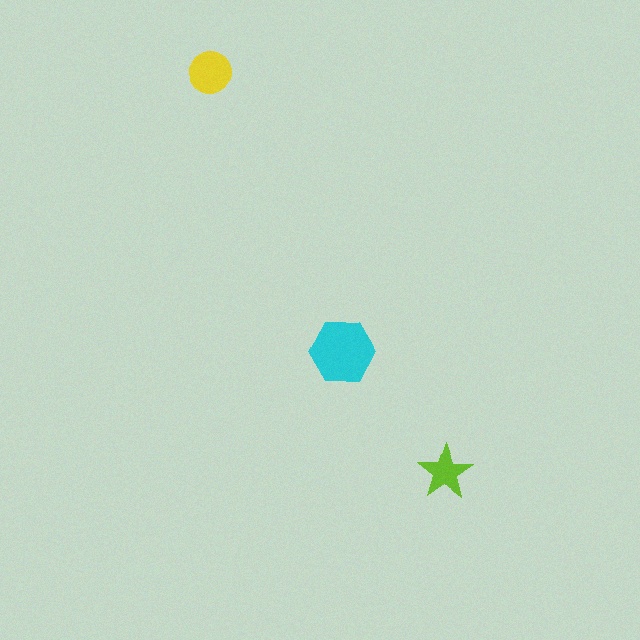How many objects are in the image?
There are 3 objects in the image.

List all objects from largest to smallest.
The cyan hexagon, the yellow circle, the lime star.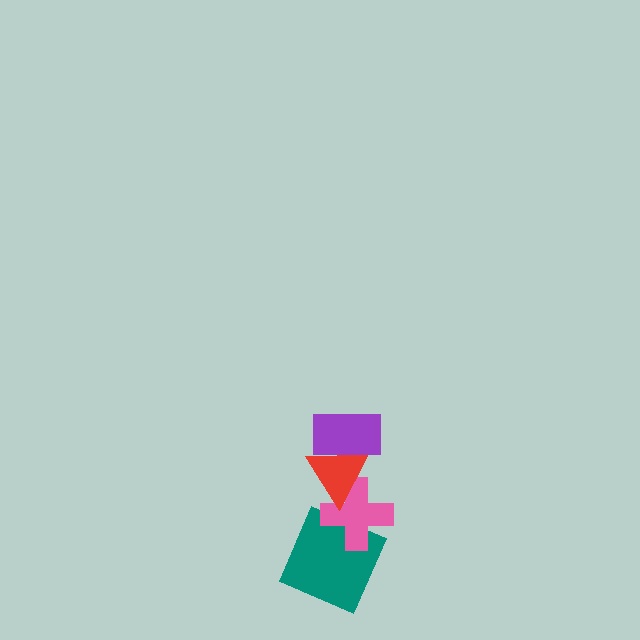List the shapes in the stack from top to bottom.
From top to bottom: the purple rectangle, the red triangle, the pink cross, the teal square.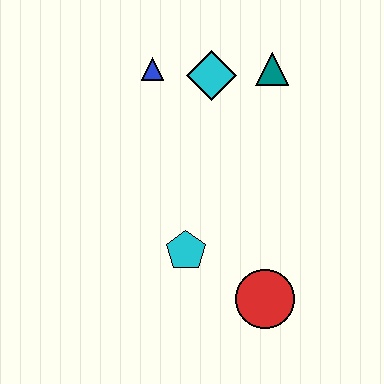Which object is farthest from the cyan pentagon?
The teal triangle is farthest from the cyan pentagon.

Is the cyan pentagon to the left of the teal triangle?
Yes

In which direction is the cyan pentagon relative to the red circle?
The cyan pentagon is to the left of the red circle.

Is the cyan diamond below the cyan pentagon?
No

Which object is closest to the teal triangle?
The cyan diamond is closest to the teal triangle.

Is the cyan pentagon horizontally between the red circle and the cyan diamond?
No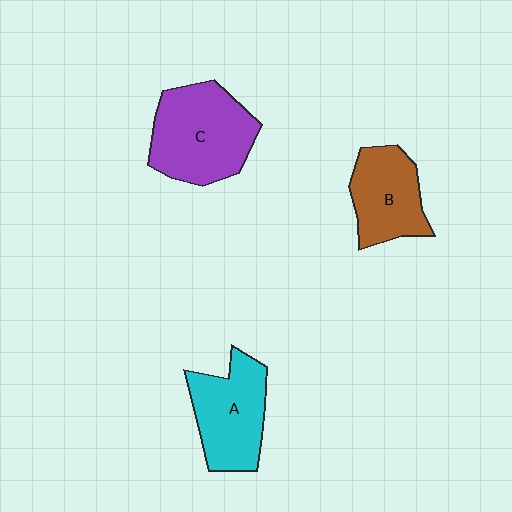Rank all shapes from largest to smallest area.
From largest to smallest: C (purple), A (cyan), B (brown).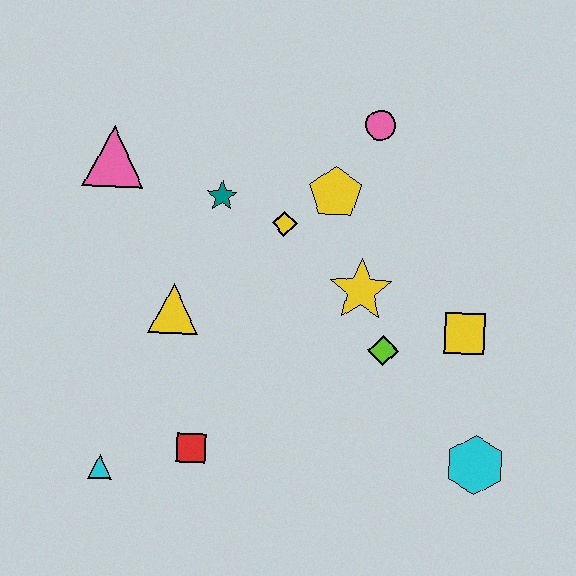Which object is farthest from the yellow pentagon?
The cyan triangle is farthest from the yellow pentagon.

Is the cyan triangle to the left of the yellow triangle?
Yes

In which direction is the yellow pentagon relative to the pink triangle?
The yellow pentagon is to the right of the pink triangle.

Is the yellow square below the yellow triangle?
Yes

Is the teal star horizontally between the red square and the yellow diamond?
Yes